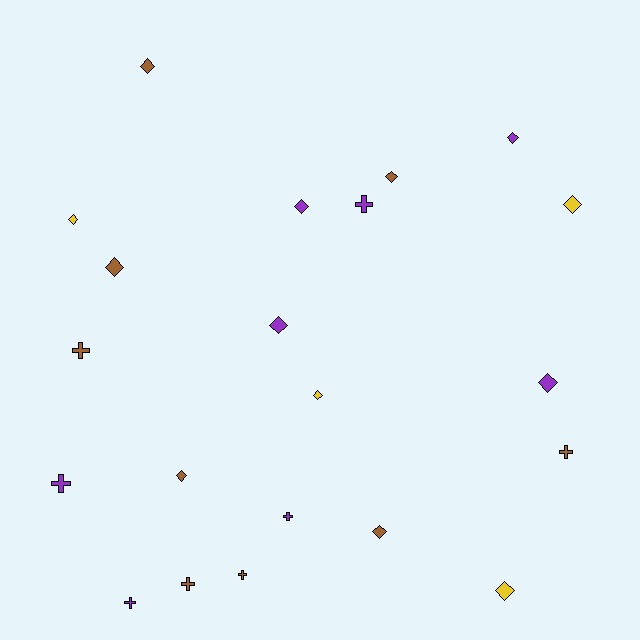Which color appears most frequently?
Brown, with 9 objects.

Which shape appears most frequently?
Diamond, with 13 objects.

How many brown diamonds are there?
There are 5 brown diamonds.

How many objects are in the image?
There are 21 objects.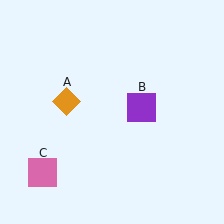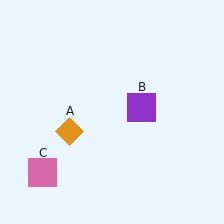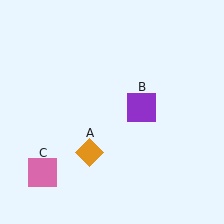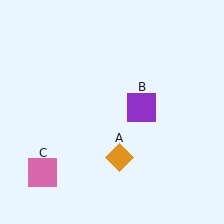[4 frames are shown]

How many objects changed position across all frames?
1 object changed position: orange diamond (object A).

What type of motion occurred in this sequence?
The orange diamond (object A) rotated counterclockwise around the center of the scene.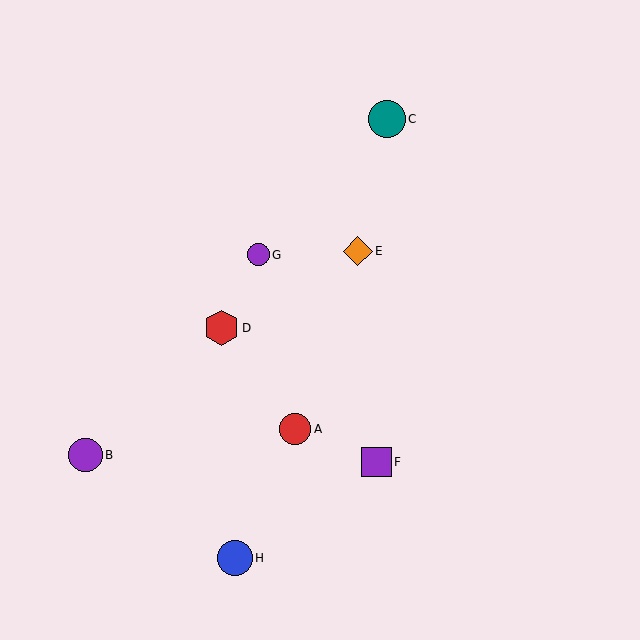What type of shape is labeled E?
Shape E is an orange diamond.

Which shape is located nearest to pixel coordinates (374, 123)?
The teal circle (labeled C) at (387, 119) is nearest to that location.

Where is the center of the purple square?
The center of the purple square is at (377, 462).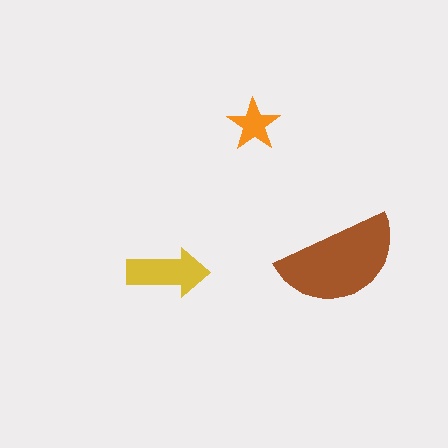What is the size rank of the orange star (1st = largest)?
3rd.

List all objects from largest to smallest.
The brown semicircle, the yellow arrow, the orange star.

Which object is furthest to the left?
The yellow arrow is leftmost.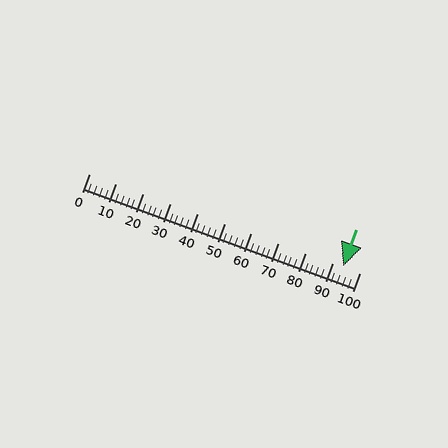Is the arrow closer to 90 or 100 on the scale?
The arrow is closer to 90.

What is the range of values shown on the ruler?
The ruler shows values from 0 to 100.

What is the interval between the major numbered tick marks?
The major tick marks are spaced 10 units apart.